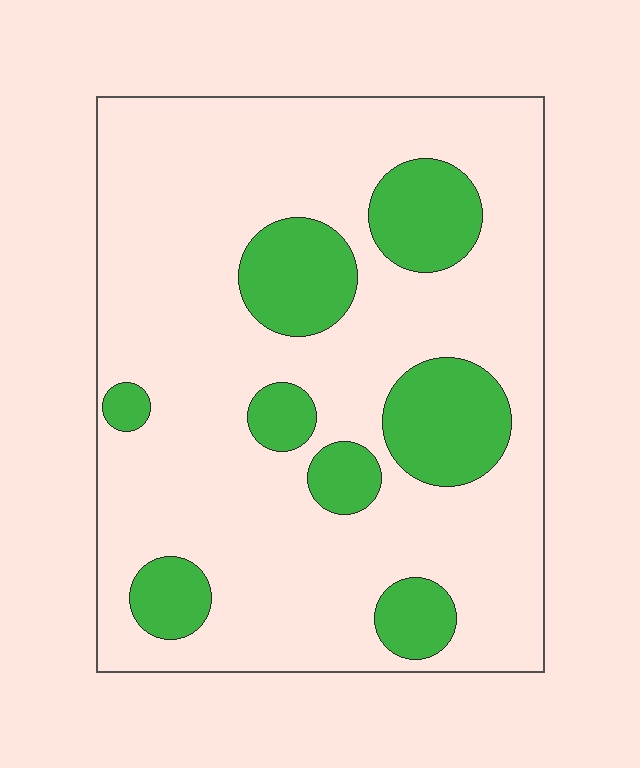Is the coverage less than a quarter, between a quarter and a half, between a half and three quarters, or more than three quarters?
Less than a quarter.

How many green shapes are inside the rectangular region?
8.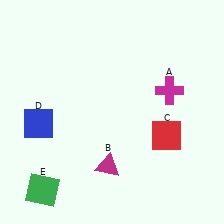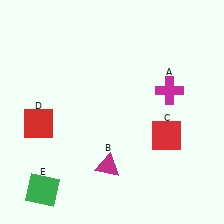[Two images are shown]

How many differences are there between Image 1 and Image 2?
There is 1 difference between the two images.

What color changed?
The square (D) changed from blue in Image 1 to red in Image 2.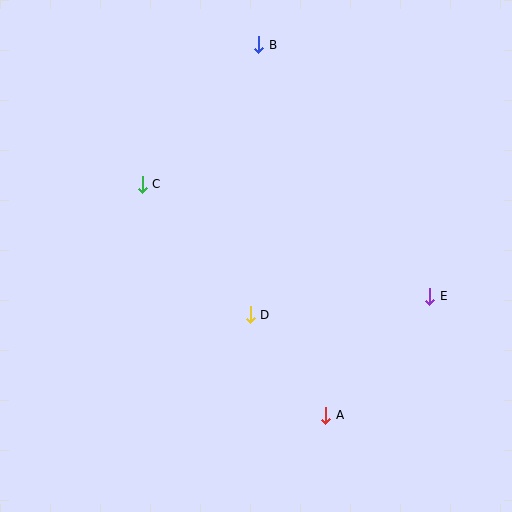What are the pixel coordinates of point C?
Point C is at (142, 184).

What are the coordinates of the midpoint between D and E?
The midpoint between D and E is at (340, 305).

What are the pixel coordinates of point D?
Point D is at (250, 315).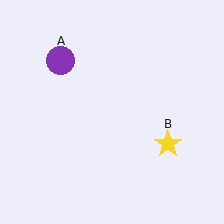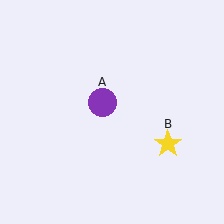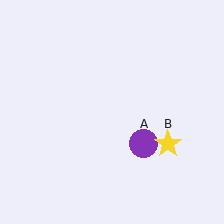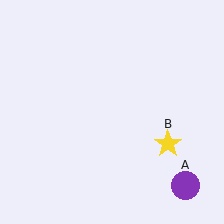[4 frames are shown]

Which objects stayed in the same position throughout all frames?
Yellow star (object B) remained stationary.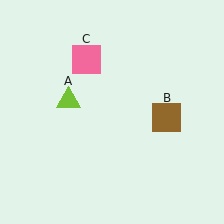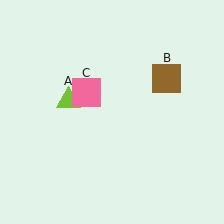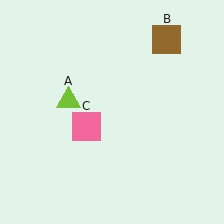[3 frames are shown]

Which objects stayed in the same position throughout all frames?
Lime triangle (object A) remained stationary.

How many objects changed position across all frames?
2 objects changed position: brown square (object B), pink square (object C).